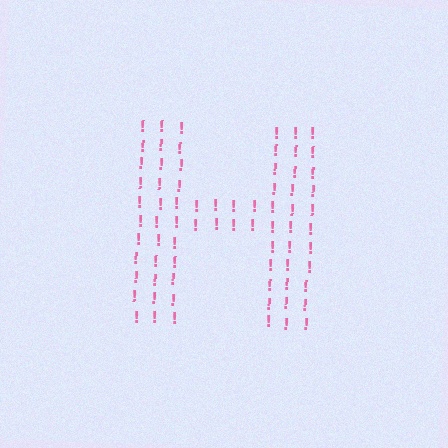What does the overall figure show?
The overall figure shows the letter H.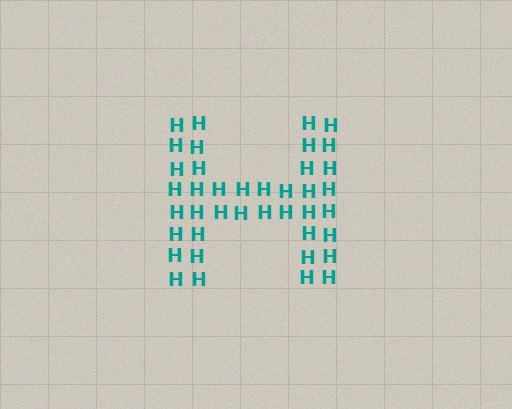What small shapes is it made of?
It is made of small letter H's.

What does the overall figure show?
The overall figure shows the letter H.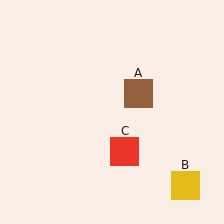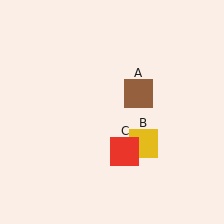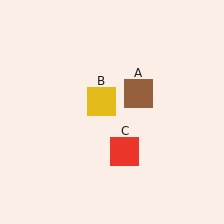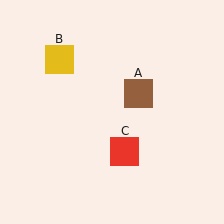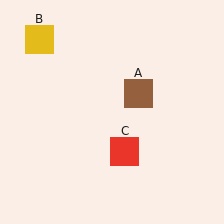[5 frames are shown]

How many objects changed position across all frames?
1 object changed position: yellow square (object B).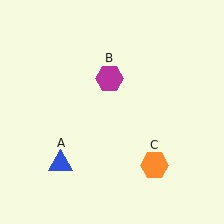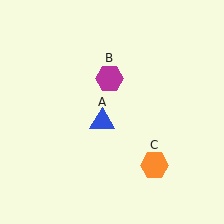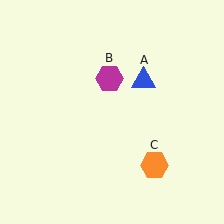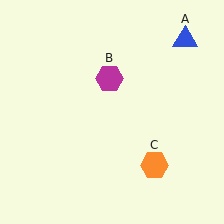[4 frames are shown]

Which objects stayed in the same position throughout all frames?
Magenta hexagon (object B) and orange hexagon (object C) remained stationary.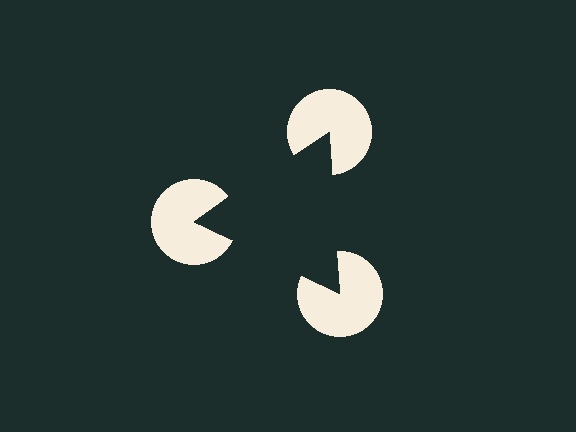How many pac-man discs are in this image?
There are 3 — one at each vertex of the illusory triangle.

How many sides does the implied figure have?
3 sides.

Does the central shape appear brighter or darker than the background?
It typically appears slightly darker than the background, even though no actual brightness change is drawn.